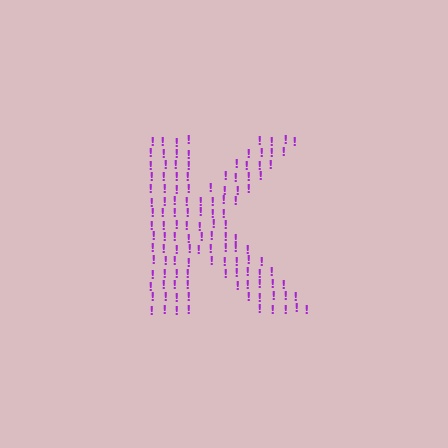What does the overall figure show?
The overall figure shows the letter K.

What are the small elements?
The small elements are exclamation marks.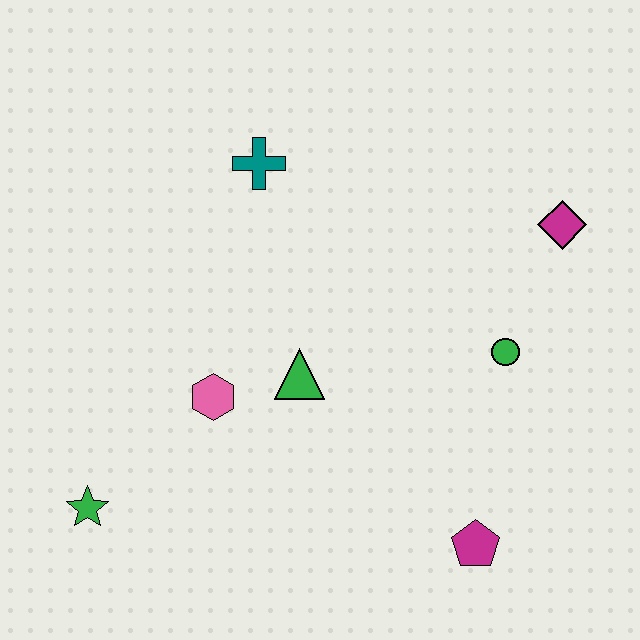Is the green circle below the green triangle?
No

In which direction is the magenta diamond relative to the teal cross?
The magenta diamond is to the right of the teal cross.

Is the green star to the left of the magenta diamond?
Yes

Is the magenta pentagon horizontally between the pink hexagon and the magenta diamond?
Yes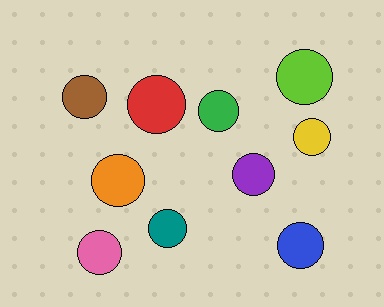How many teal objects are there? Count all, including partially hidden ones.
There is 1 teal object.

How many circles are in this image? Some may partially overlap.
There are 10 circles.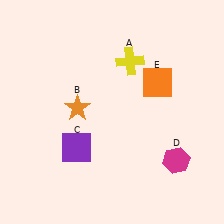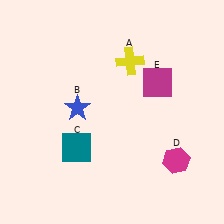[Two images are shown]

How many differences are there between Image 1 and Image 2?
There are 3 differences between the two images.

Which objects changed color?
B changed from orange to blue. C changed from purple to teal. E changed from orange to magenta.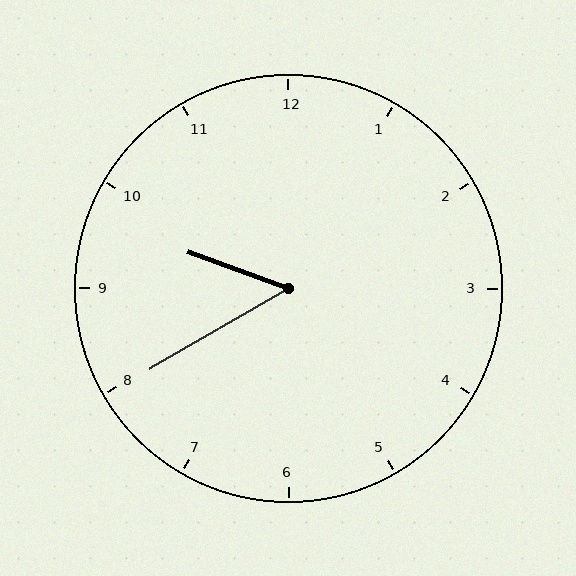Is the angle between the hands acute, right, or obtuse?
It is acute.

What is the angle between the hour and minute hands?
Approximately 50 degrees.